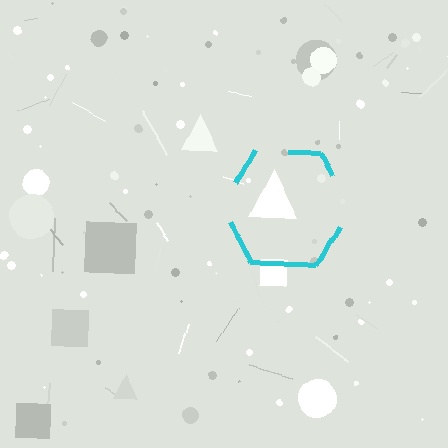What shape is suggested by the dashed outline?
The dashed outline suggests a hexagon.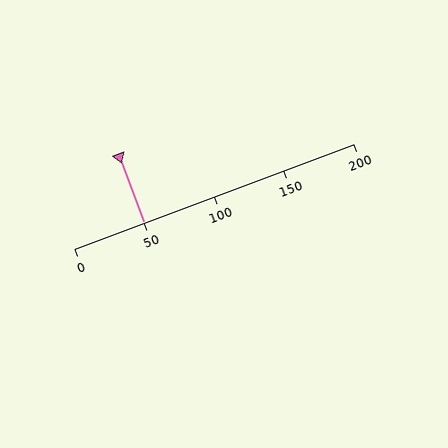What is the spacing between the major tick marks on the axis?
The major ticks are spaced 50 apart.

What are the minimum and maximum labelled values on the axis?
The axis runs from 0 to 200.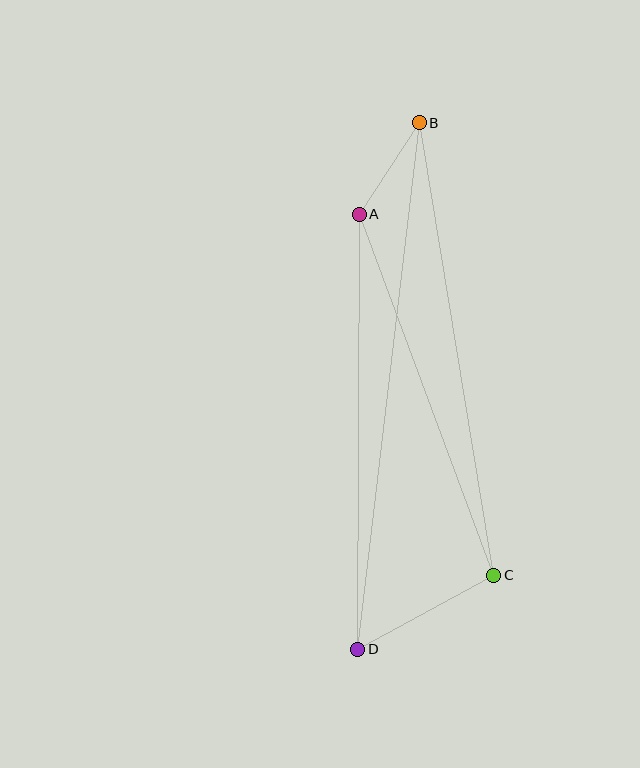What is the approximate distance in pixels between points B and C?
The distance between B and C is approximately 458 pixels.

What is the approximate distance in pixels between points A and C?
The distance between A and C is approximately 385 pixels.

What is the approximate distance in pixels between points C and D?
The distance between C and D is approximately 155 pixels.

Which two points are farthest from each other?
Points B and D are farthest from each other.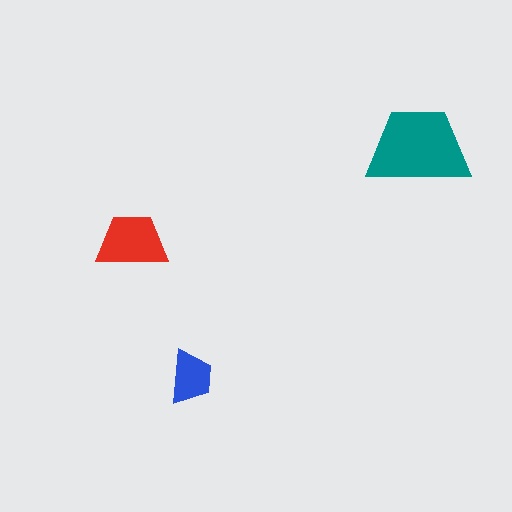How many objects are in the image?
There are 3 objects in the image.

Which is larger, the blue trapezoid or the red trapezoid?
The red one.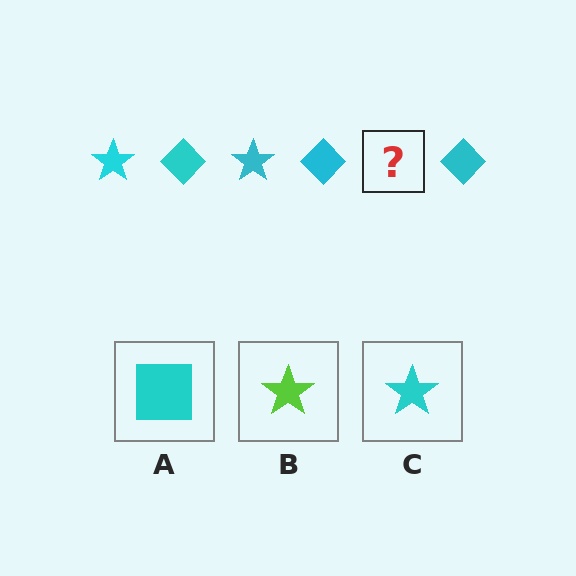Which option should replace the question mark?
Option C.